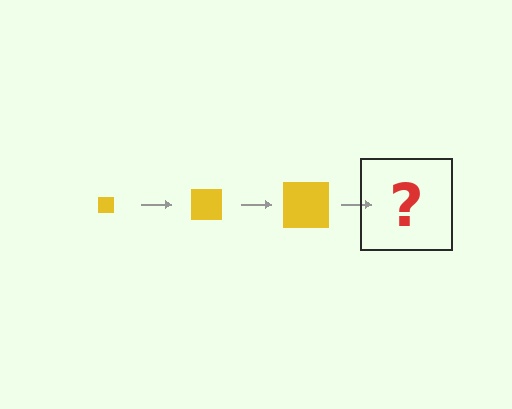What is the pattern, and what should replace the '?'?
The pattern is that the square gets progressively larger each step. The '?' should be a yellow square, larger than the previous one.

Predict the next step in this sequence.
The next step is a yellow square, larger than the previous one.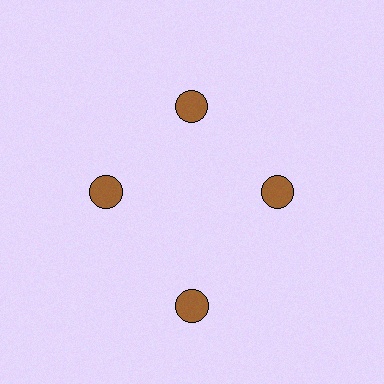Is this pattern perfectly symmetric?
No. The 4 brown circles are arranged in a ring, but one element near the 6 o'clock position is pushed outward from the center, breaking the 4-fold rotational symmetry.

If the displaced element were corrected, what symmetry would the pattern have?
It would have 4-fold rotational symmetry — the pattern would map onto itself every 90 degrees.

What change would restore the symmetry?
The symmetry would be restored by moving it inward, back onto the ring so that all 4 circles sit at equal angles and equal distance from the center.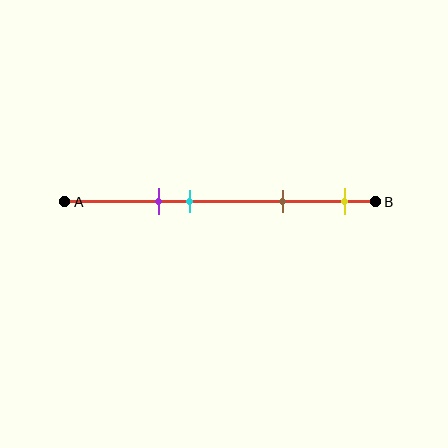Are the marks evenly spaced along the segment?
No, the marks are not evenly spaced.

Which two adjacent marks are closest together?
The purple and cyan marks are the closest adjacent pair.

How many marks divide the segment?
There are 4 marks dividing the segment.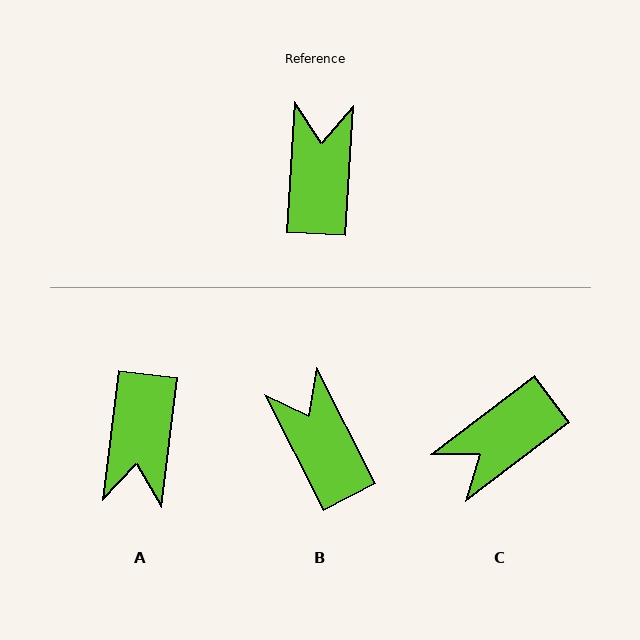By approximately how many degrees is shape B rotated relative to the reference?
Approximately 30 degrees counter-clockwise.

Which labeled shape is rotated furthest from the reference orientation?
A, about 176 degrees away.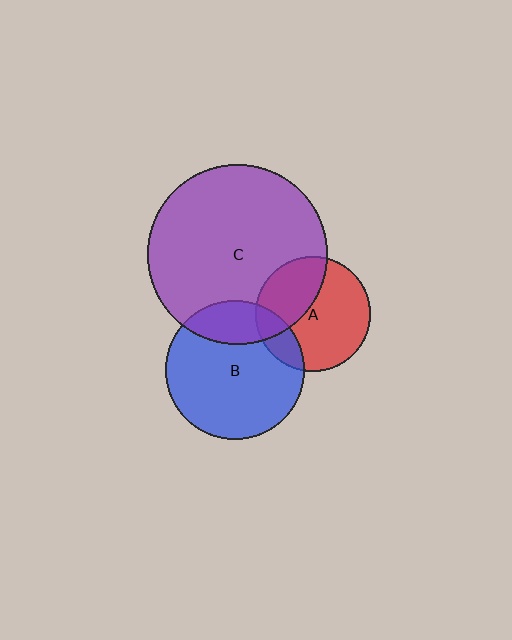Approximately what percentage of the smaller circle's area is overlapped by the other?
Approximately 35%.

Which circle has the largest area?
Circle C (purple).